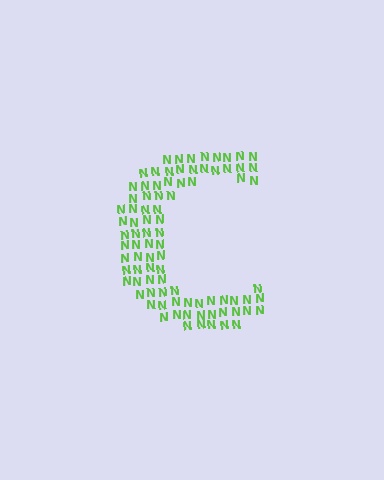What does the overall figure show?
The overall figure shows the letter C.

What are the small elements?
The small elements are letter N's.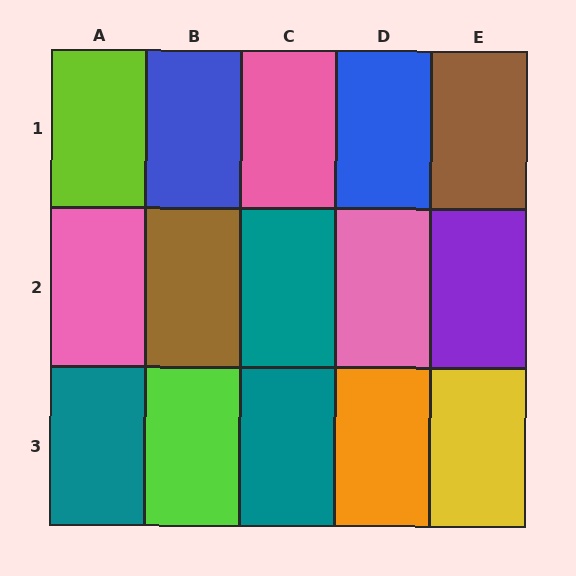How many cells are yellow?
1 cell is yellow.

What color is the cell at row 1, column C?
Pink.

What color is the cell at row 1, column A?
Lime.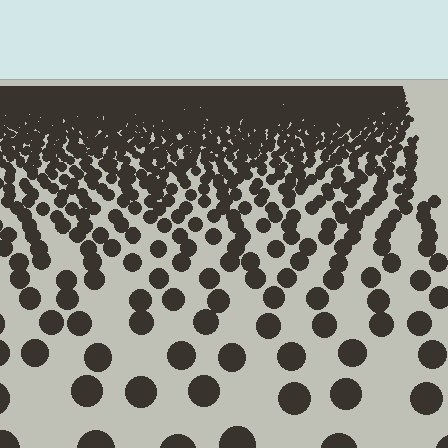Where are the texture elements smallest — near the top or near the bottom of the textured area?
Near the top.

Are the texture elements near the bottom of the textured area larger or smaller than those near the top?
Larger. Near the bottom, elements are closer to the viewer and appear at a bigger on-screen size.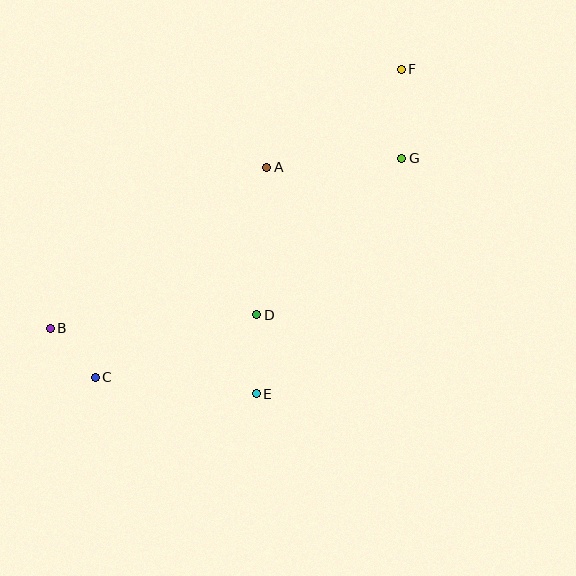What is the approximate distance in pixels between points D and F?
The distance between D and F is approximately 285 pixels.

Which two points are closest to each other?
Points B and C are closest to each other.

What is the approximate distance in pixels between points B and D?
The distance between B and D is approximately 207 pixels.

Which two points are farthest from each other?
Points B and F are farthest from each other.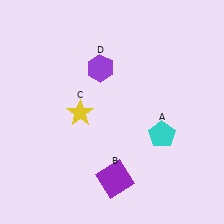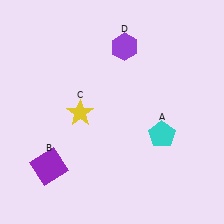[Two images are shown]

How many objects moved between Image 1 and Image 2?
2 objects moved between the two images.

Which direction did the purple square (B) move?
The purple square (B) moved left.